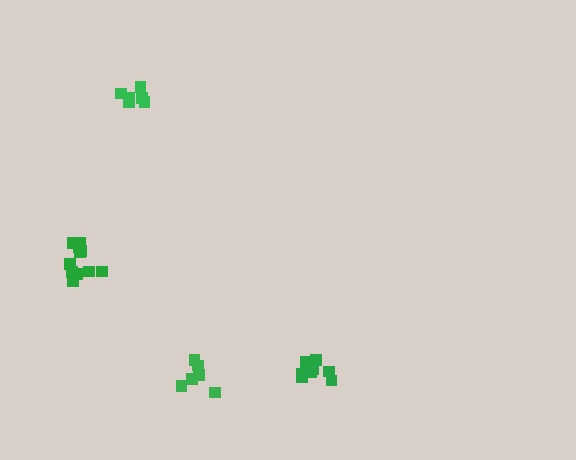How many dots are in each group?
Group 1: 6 dots, Group 2: 6 dots, Group 3: 8 dots, Group 4: 11 dots (31 total).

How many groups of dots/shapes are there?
There are 4 groups.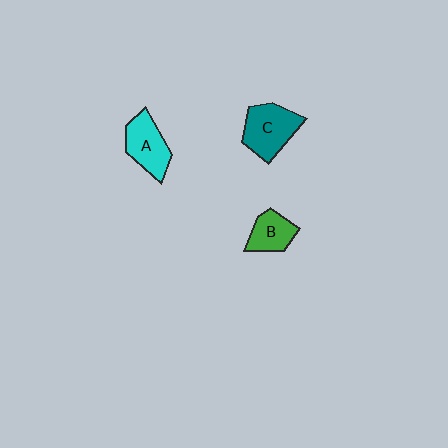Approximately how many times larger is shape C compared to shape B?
Approximately 1.5 times.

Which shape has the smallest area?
Shape B (green).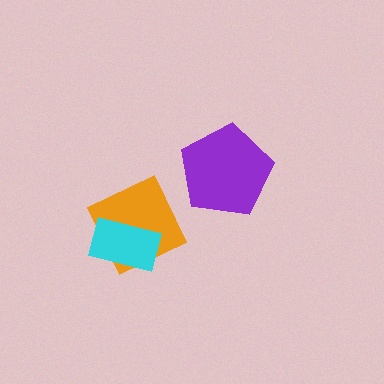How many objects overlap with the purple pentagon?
0 objects overlap with the purple pentagon.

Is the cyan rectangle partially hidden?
No, no other shape covers it.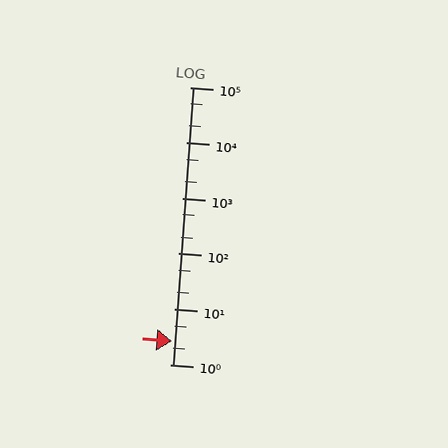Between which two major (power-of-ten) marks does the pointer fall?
The pointer is between 1 and 10.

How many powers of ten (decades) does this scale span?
The scale spans 5 decades, from 1 to 100000.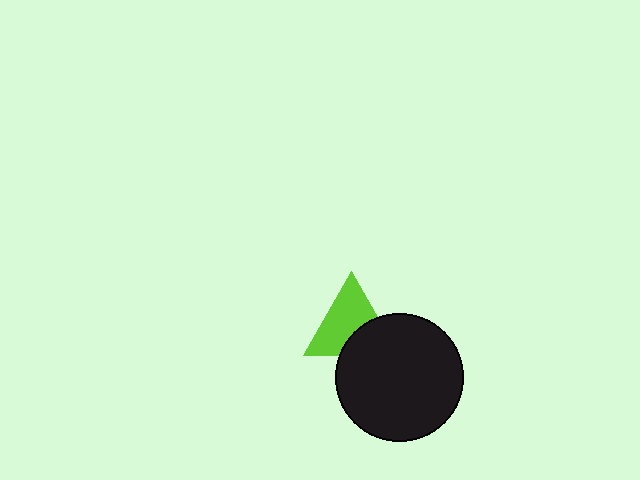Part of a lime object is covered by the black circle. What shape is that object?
It is a triangle.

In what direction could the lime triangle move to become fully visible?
The lime triangle could move up. That would shift it out from behind the black circle entirely.